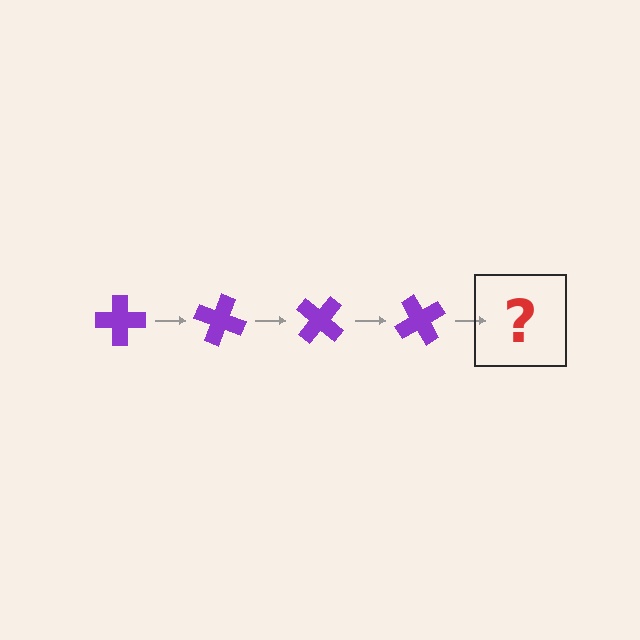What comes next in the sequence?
The next element should be a purple cross rotated 80 degrees.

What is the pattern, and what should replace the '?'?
The pattern is that the cross rotates 20 degrees each step. The '?' should be a purple cross rotated 80 degrees.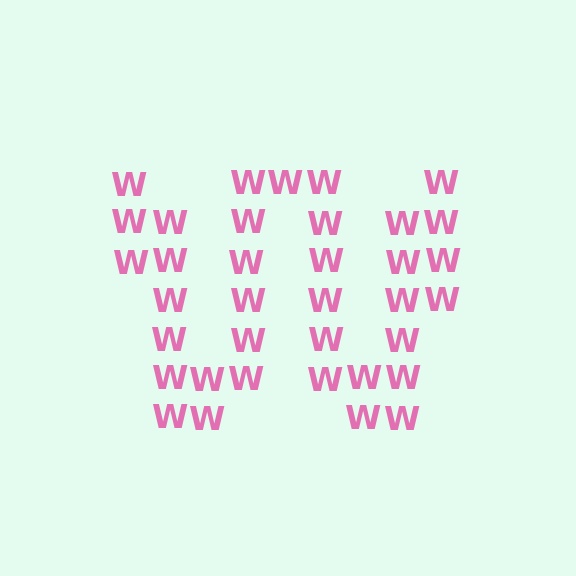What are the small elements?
The small elements are letter W's.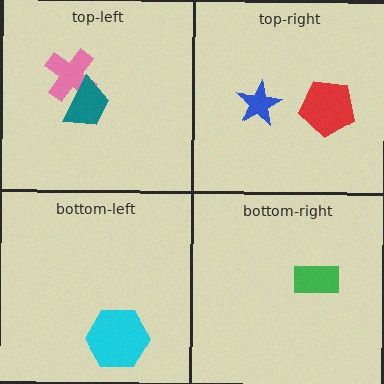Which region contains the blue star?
The top-right region.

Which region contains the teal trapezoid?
The top-left region.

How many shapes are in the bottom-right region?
1.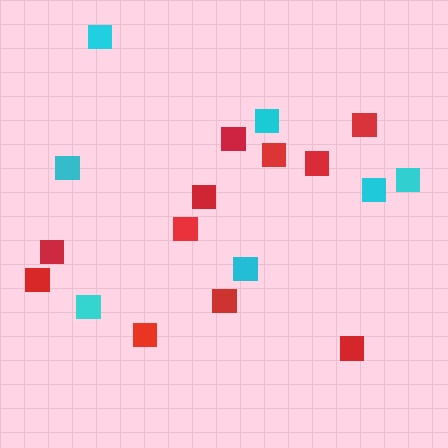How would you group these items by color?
There are 2 groups: one group of red squares (11) and one group of cyan squares (7).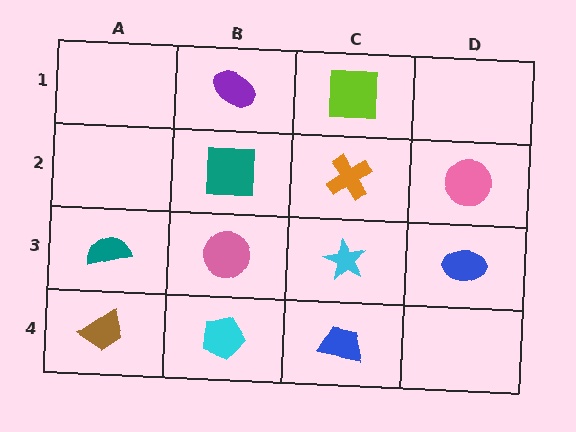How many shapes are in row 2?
3 shapes.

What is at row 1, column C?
A lime square.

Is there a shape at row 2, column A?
No, that cell is empty.